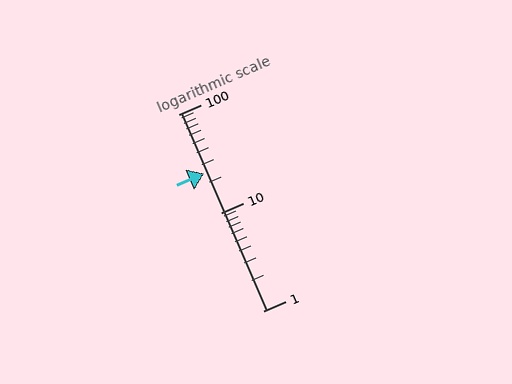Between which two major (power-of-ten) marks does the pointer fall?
The pointer is between 10 and 100.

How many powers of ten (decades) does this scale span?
The scale spans 2 decades, from 1 to 100.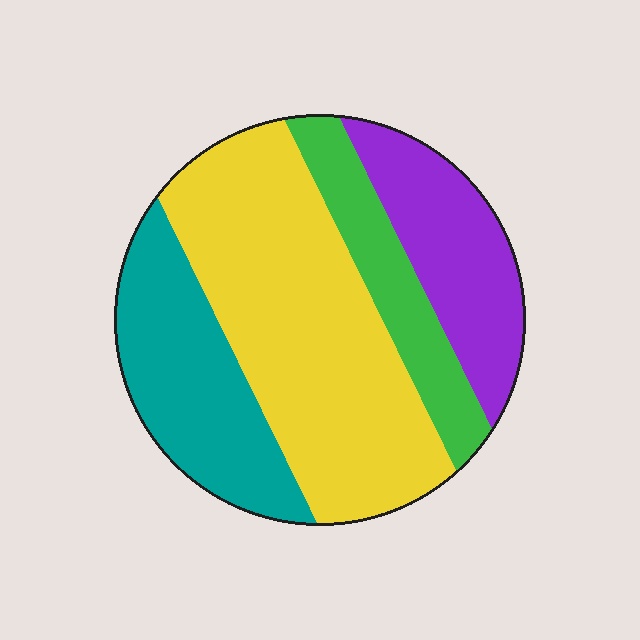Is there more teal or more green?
Teal.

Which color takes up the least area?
Green, at roughly 15%.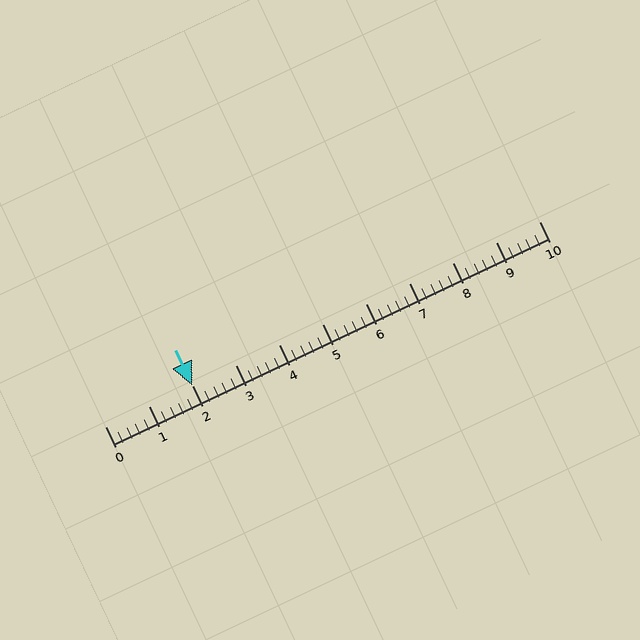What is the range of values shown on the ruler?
The ruler shows values from 0 to 10.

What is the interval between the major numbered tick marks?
The major tick marks are spaced 1 units apart.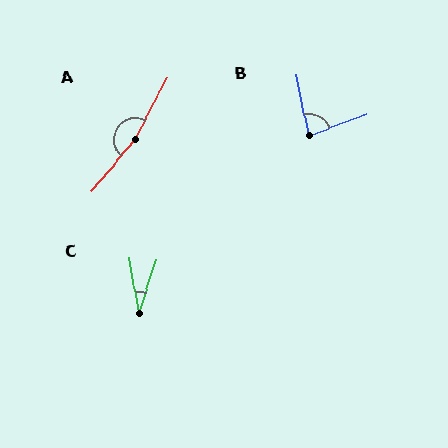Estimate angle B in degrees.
Approximately 82 degrees.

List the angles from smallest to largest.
C (27°), B (82°), A (168°).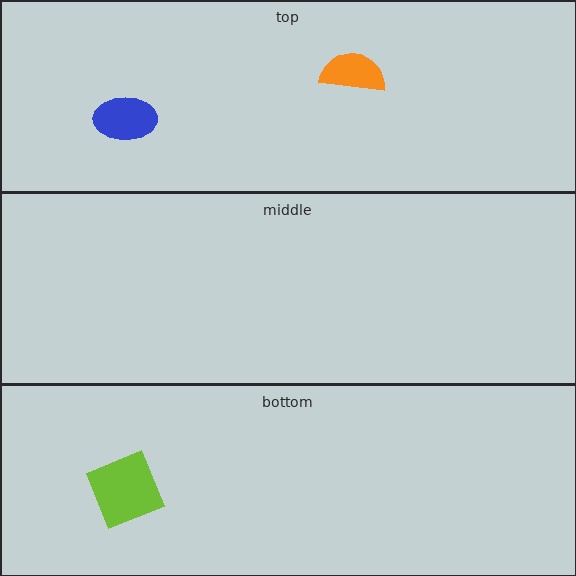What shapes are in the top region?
The blue ellipse, the orange semicircle.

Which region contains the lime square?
The bottom region.